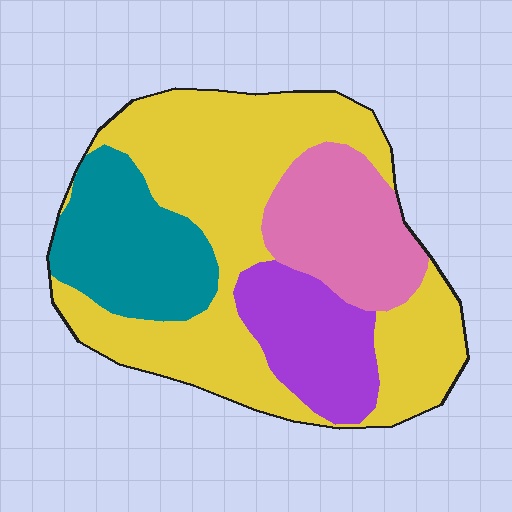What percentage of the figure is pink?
Pink covers roughly 15% of the figure.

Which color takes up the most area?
Yellow, at roughly 50%.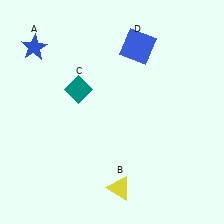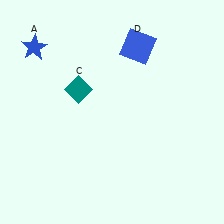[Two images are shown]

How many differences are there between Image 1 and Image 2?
There is 1 difference between the two images.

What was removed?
The yellow triangle (B) was removed in Image 2.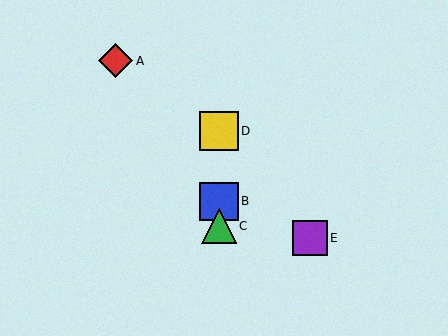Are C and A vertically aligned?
No, C is at x≈219 and A is at x≈116.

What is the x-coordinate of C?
Object C is at x≈219.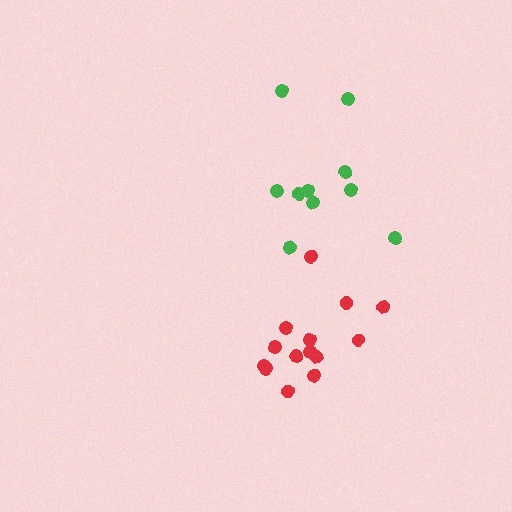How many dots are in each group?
Group 1: 10 dots, Group 2: 14 dots (24 total).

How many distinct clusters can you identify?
There are 2 distinct clusters.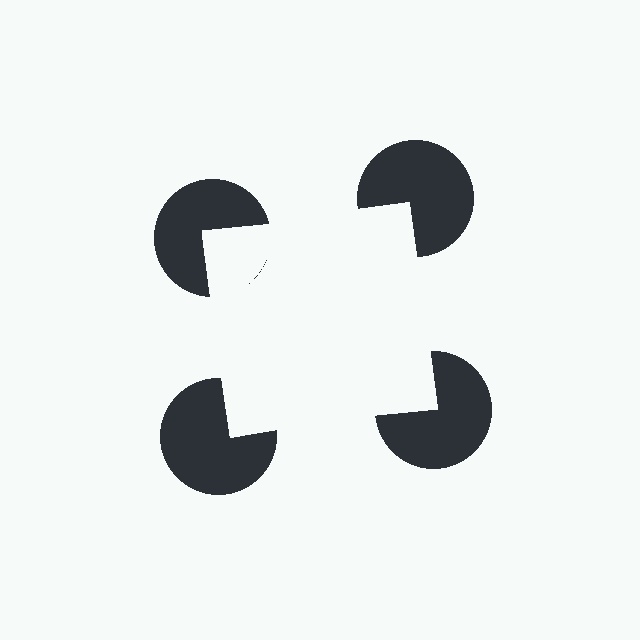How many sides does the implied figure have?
4 sides.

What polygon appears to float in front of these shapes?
An illusory square — its edges are inferred from the aligned wedge cuts in the pac-man discs, not physically drawn.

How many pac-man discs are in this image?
There are 4 — one at each vertex of the illusory square.